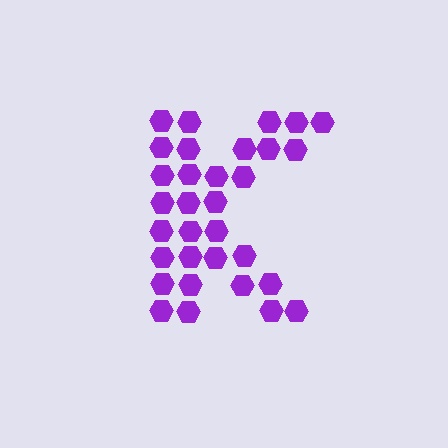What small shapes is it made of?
It is made of small hexagons.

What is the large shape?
The large shape is the letter K.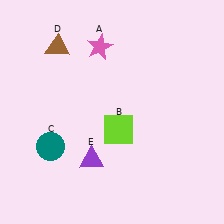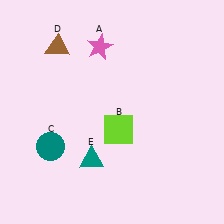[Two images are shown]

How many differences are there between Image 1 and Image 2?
There is 1 difference between the two images.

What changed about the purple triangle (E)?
In Image 1, E is purple. In Image 2, it changed to teal.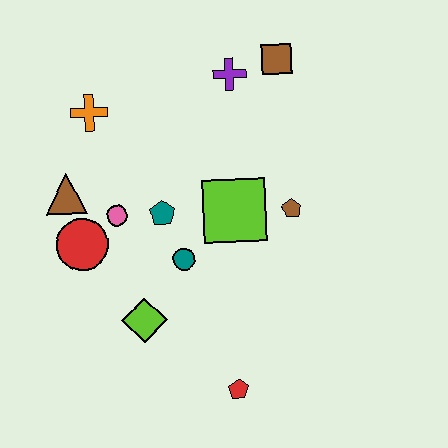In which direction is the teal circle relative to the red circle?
The teal circle is to the right of the red circle.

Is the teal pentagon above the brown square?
No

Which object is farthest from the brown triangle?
The red pentagon is farthest from the brown triangle.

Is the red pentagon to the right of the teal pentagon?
Yes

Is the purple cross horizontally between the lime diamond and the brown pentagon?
Yes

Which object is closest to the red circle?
The pink circle is closest to the red circle.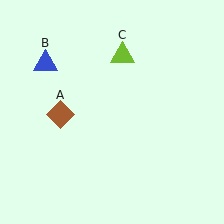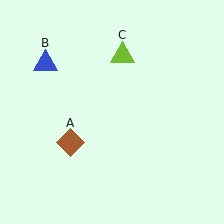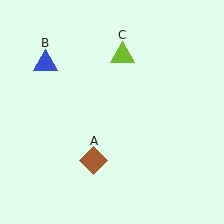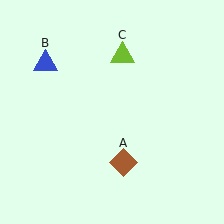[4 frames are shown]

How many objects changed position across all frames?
1 object changed position: brown diamond (object A).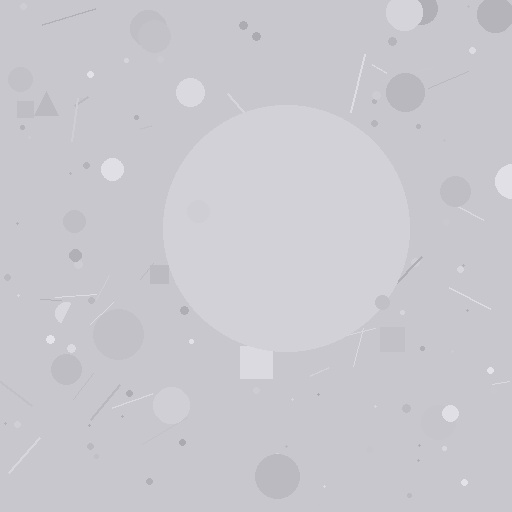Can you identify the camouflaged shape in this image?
The camouflaged shape is a circle.